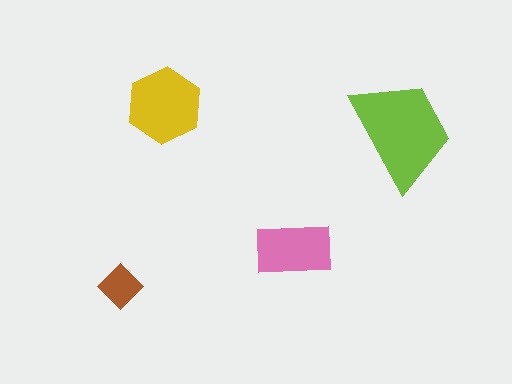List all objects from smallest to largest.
The brown diamond, the pink rectangle, the yellow hexagon, the lime trapezoid.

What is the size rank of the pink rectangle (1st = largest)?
3rd.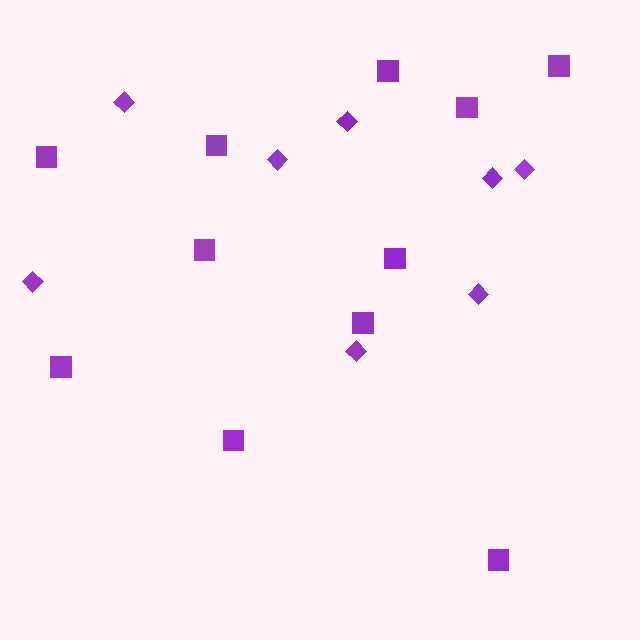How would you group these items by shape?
There are 2 groups: one group of diamonds (8) and one group of squares (11).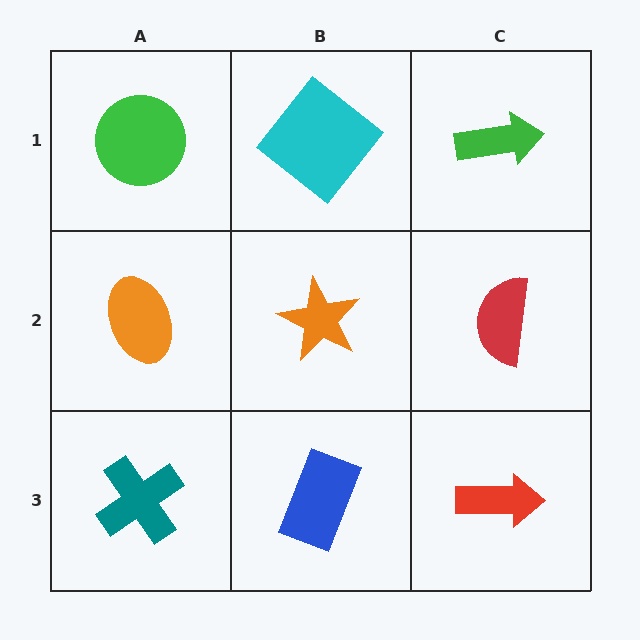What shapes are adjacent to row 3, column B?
An orange star (row 2, column B), a teal cross (row 3, column A), a red arrow (row 3, column C).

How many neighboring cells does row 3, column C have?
2.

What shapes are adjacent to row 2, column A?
A green circle (row 1, column A), a teal cross (row 3, column A), an orange star (row 2, column B).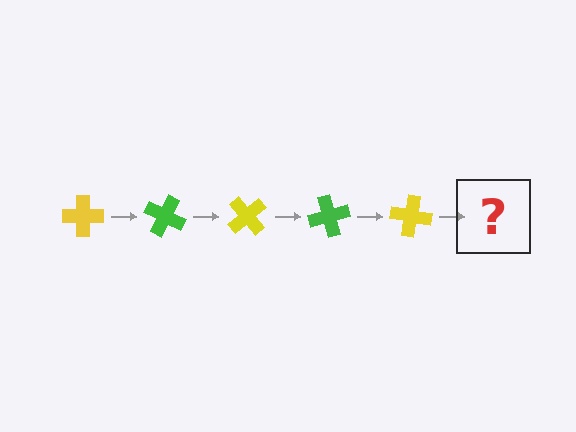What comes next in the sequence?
The next element should be a green cross, rotated 125 degrees from the start.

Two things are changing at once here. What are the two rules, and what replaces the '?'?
The two rules are that it rotates 25 degrees each step and the color cycles through yellow and green. The '?' should be a green cross, rotated 125 degrees from the start.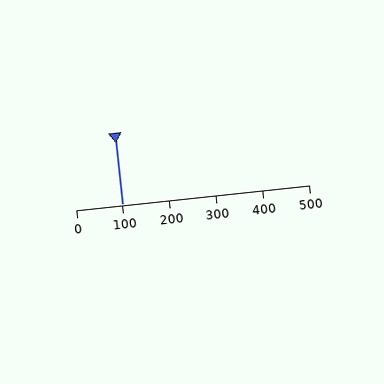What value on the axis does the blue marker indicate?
The marker indicates approximately 100.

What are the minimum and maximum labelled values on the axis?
The axis runs from 0 to 500.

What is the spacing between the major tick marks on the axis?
The major ticks are spaced 100 apart.